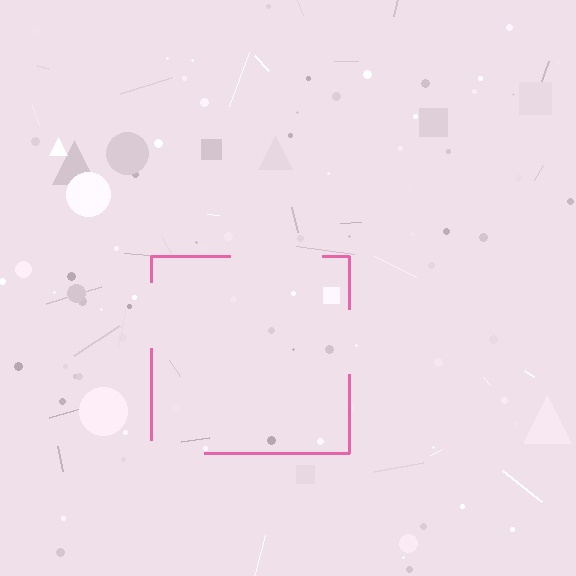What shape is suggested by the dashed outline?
The dashed outline suggests a square.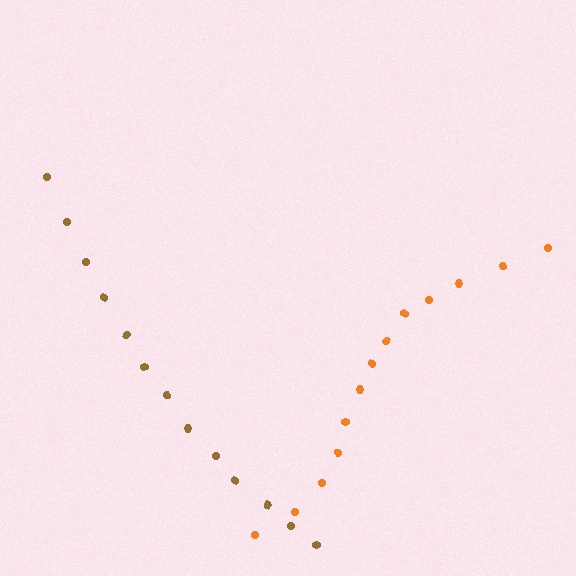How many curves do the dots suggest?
There are 2 distinct paths.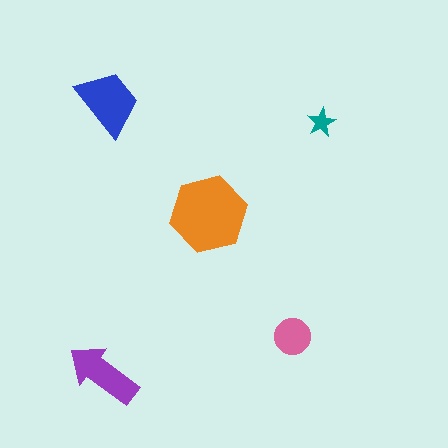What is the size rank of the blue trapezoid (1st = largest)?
2nd.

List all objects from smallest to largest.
The teal star, the pink circle, the purple arrow, the blue trapezoid, the orange hexagon.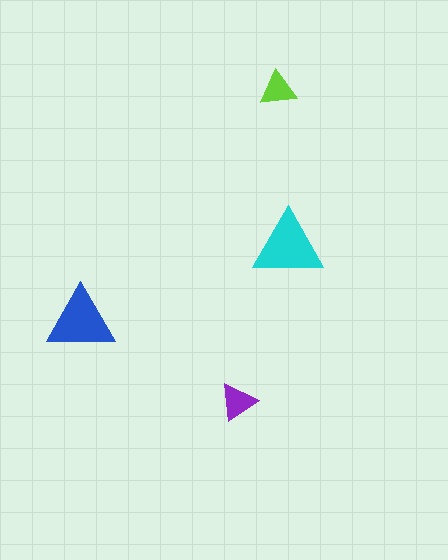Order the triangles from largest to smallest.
the cyan one, the blue one, the purple one, the lime one.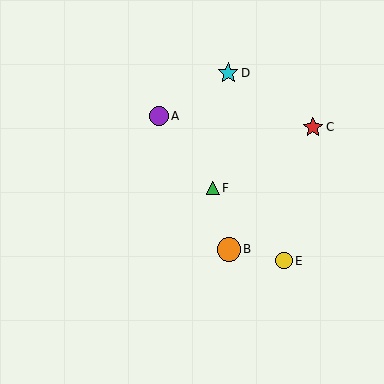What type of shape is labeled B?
Shape B is an orange circle.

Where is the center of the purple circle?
The center of the purple circle is at (159, 116).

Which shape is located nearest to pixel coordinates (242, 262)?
The orange circle (labeled B) at (229, 249) is nearest to that location.